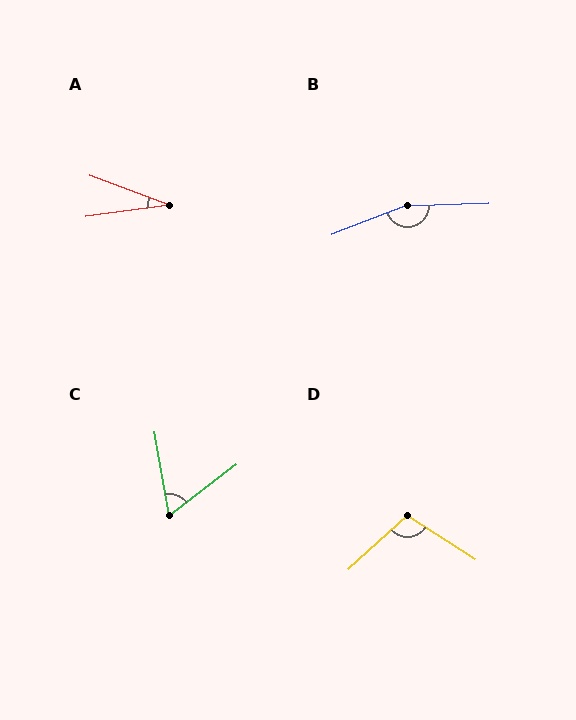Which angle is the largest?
B, at approximately 160 degrees.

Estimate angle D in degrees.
Approximately 105 degrees.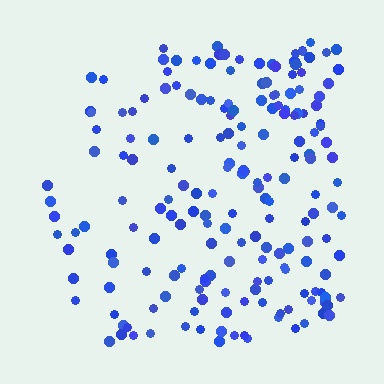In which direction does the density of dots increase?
From left to right, with the right side densest.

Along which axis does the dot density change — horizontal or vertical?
Horizontal.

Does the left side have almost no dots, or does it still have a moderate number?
Still a moderate number, just noticeably fewer than the right.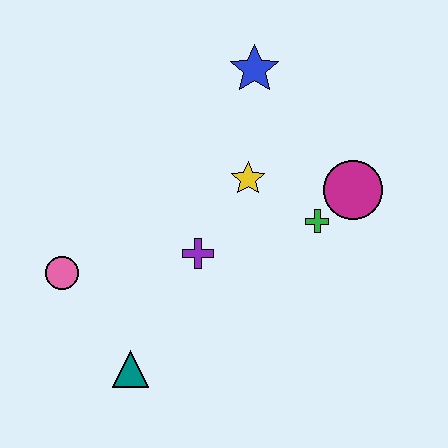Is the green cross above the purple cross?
Yes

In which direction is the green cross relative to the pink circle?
The green cross is to the right of the pink circle.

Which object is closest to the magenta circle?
The green cross is closest to the magenta circle.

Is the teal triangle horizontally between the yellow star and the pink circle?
Yes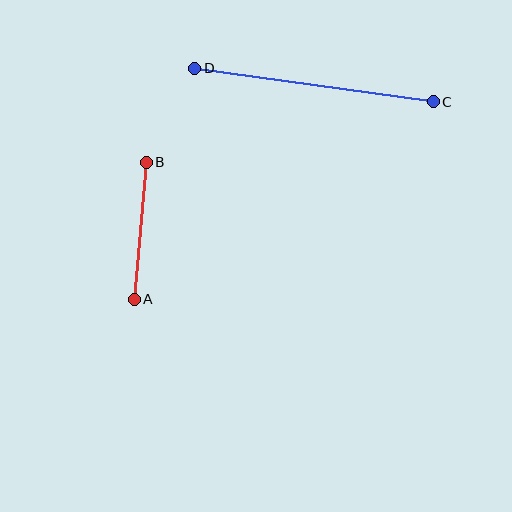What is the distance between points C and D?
The distance is approximately 241 pixels.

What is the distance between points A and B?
The distance is approximately 137 pixels.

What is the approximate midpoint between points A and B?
The midpoint is at approximately (140, 231) pixels.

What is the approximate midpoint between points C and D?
The midpoint is at approximately (314, 85) pixels.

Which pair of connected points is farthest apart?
Points C and D are farthest apart.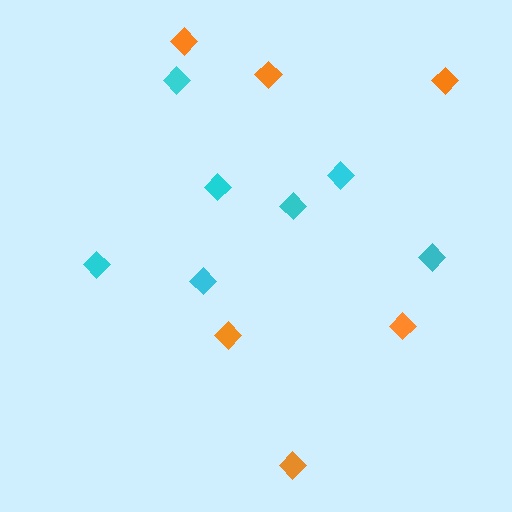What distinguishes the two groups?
There are 2 groups: one group of orange diamonds (6) and one group of cyan diamonds (7).